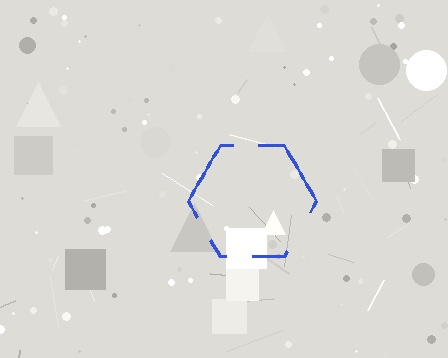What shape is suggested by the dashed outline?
The dashed outline suggests a hexagon.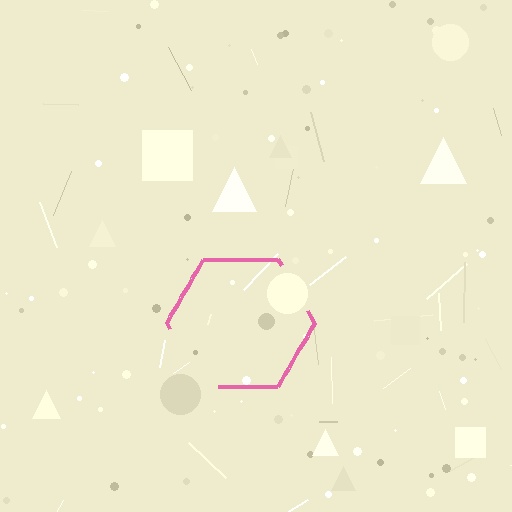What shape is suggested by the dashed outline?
The dashed outline suggests a hexagon.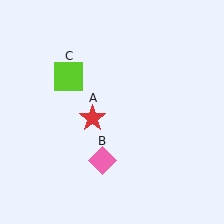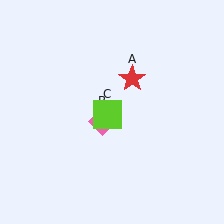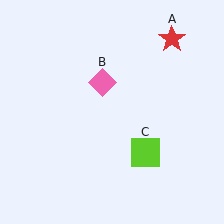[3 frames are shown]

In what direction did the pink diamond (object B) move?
The pink diamond (object B) moved up.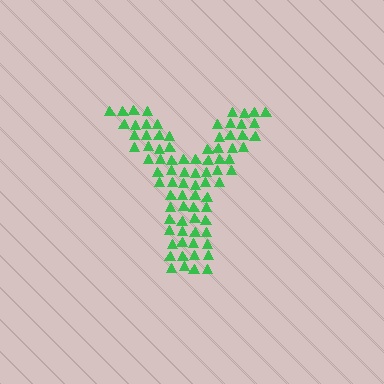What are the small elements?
The small elements are triangles.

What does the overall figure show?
The overall figure shows the letter Y.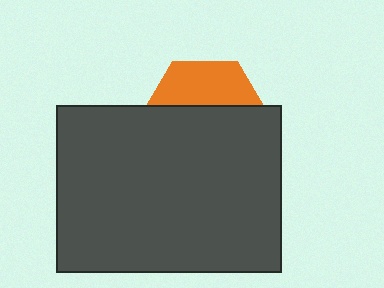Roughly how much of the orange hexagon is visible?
A small part of it is visible (roughly 36%).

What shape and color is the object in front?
The object in front is a dark gray rectangle.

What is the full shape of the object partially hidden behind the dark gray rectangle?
The partially hidden object is an orange hexagon.